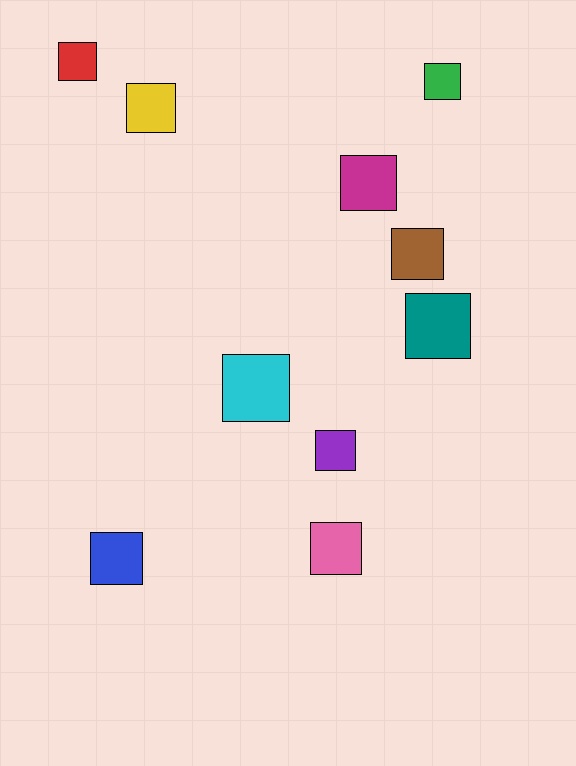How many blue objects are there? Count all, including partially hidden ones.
There is 1 blue object.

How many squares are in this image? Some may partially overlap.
There are 10 squares.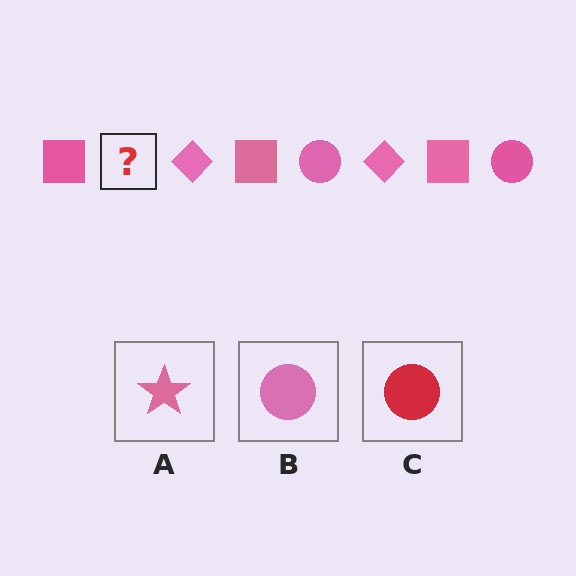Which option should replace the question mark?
Option B.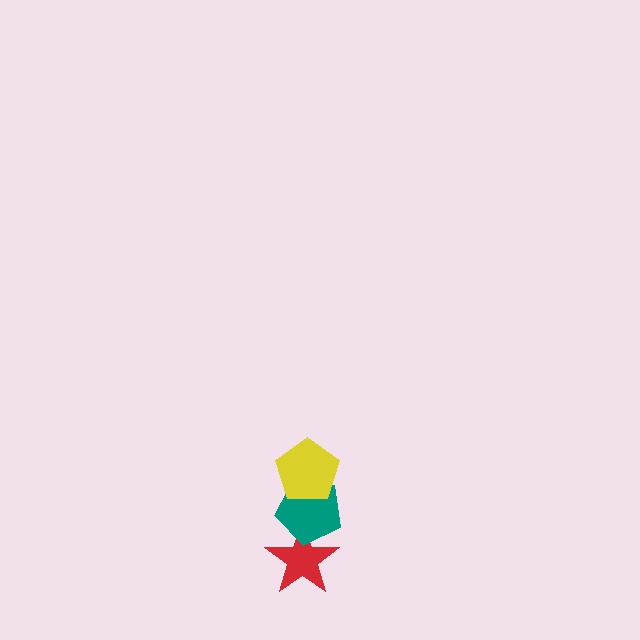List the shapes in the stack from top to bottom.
From top to bottom: the yellow pentagon, the teal pentagon, the red star.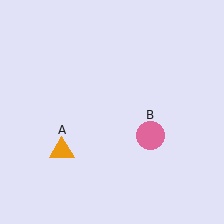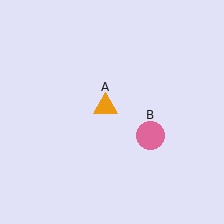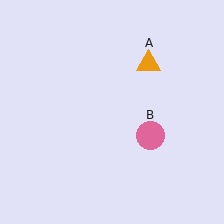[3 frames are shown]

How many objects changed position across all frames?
1 object changed position: orange triangle (object A).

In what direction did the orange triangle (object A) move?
The orange triangle (object A) moved up and to the right.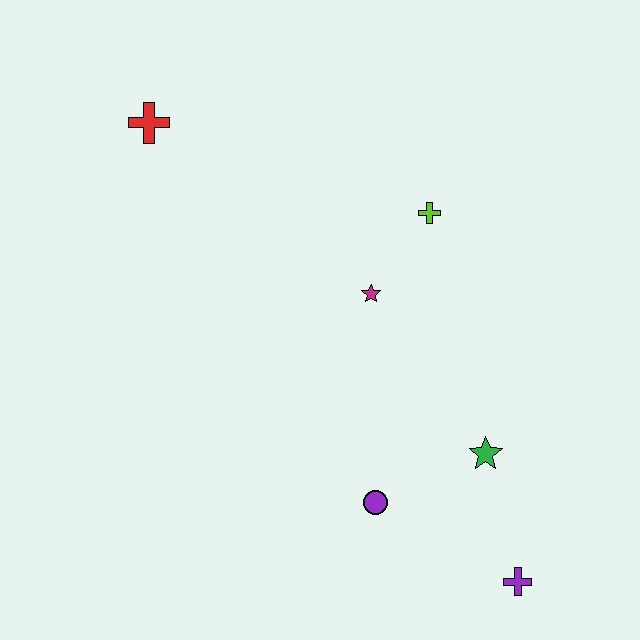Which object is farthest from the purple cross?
The red cross is farthest from the purple cross.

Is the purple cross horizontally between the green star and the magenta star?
No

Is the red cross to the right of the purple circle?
No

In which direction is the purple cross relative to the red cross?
The purple cross is below the red cross.